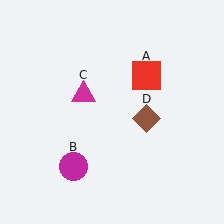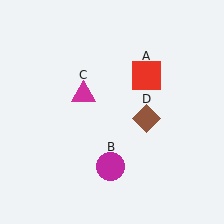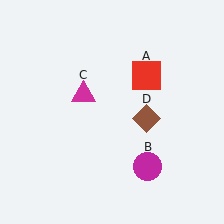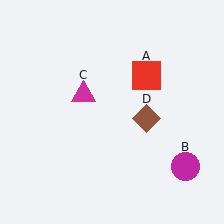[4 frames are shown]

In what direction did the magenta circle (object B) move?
The magenta circle (object B) moved right.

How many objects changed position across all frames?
1 object changed position: magenta circle (object B).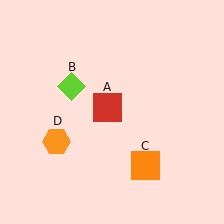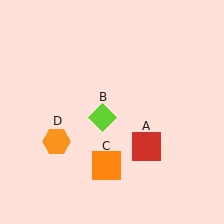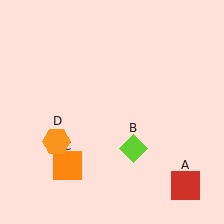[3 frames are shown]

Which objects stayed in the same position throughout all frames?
Orange hexagon (object D) remained stationary.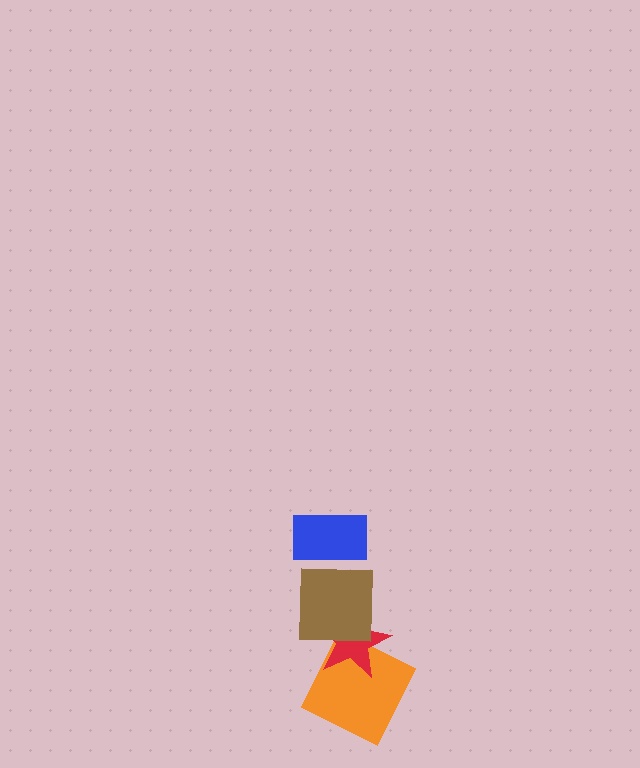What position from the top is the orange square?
The orange square is 4th from the top.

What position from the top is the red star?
The red star is 3rd from the top.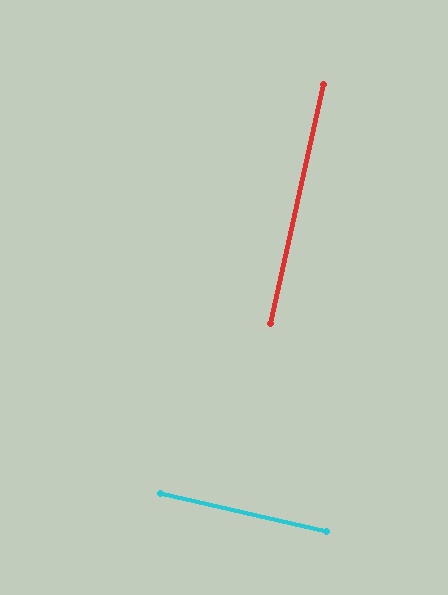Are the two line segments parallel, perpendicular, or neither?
Perpendicular — they meet at approximately 89°.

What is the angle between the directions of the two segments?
Approximately 89 degrees.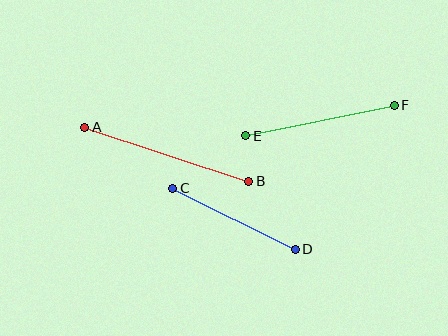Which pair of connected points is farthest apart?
Points A and B are farthest apart.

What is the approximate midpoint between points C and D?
The midpoint is at approximately (234, 219) pixels.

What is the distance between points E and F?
The distance is approximately 152 pixels.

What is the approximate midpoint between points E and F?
The midpoint is at approximately (320, 120) pixels.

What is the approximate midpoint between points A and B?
The midpoint is at approximately (167, 154) pixels.